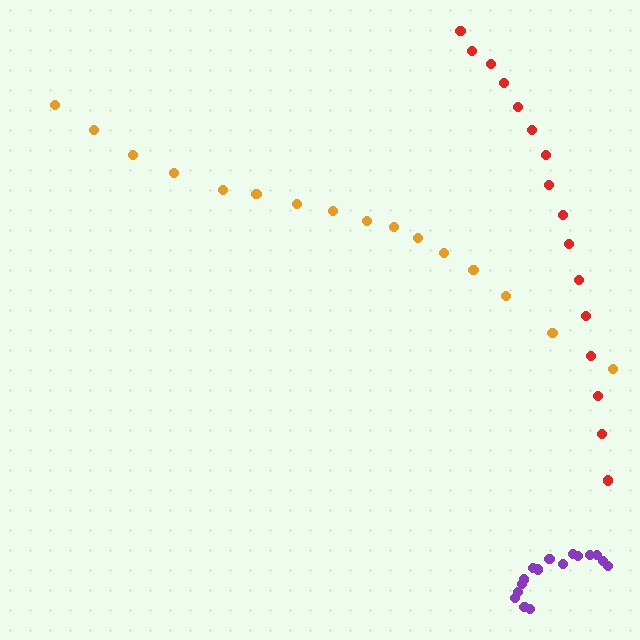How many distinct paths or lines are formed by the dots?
There are 3 distinct paths.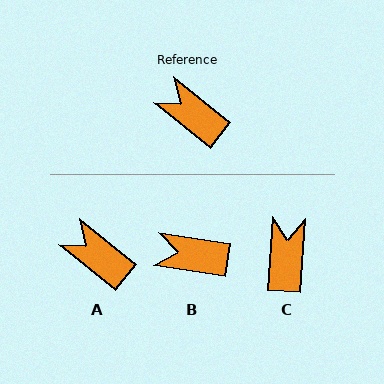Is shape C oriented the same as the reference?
No, it is off by about 55 degrees.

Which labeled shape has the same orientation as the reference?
A.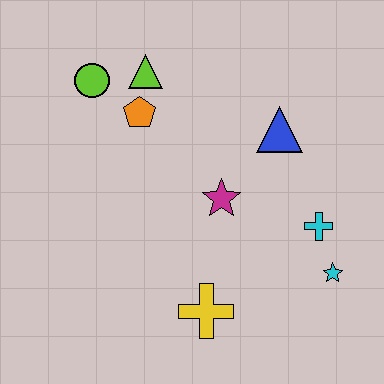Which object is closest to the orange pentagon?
The lime triangle is closest to the orange pentagon.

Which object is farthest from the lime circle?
The cyan star is farthest from the lime circle.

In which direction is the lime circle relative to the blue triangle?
The lime circle is to the left of the blue triangle.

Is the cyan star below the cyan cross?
Yes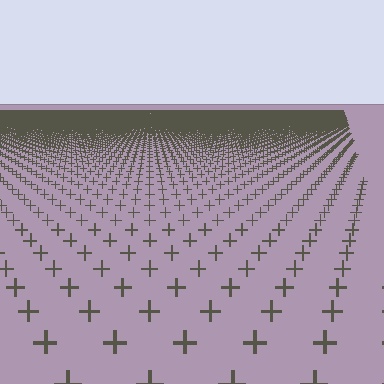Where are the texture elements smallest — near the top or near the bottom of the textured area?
Near the top.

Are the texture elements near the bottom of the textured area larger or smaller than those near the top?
Larger. Near the bottom, elements are closer to the viewer and appear at a bigger on-screen size.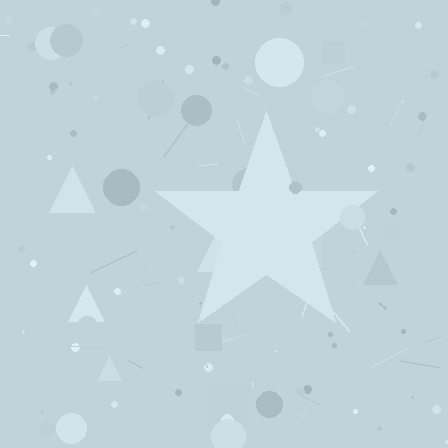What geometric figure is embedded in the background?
A star is embedded in the background.